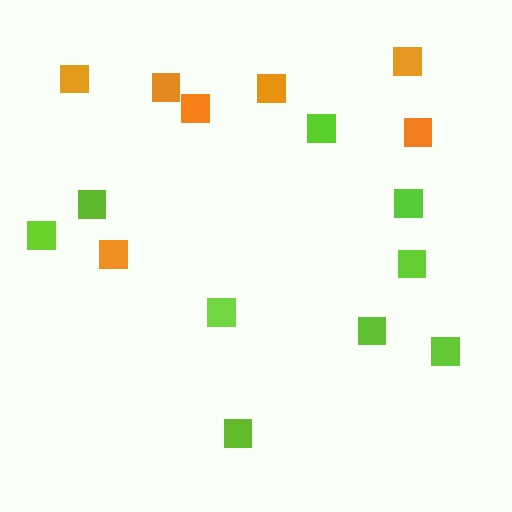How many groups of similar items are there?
There are 2 groups: one group of orange squares (7) and one group of lime squares (9).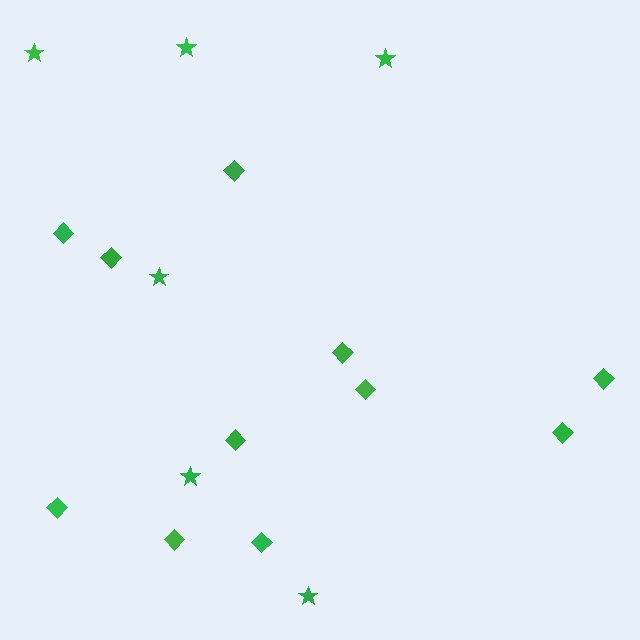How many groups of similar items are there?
There are 2 groups: one group of diamonds (11) and one group of stars (6).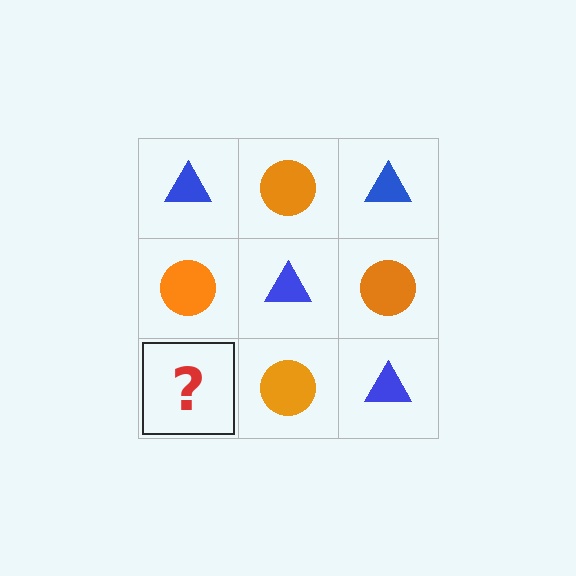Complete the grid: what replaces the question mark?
The question mark should be replaced with a blue triangle.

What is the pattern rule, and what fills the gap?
The rule is that it alternates blue triangle and orange circle in a checkerboard pattern. The gap should be filled with a blue triangle.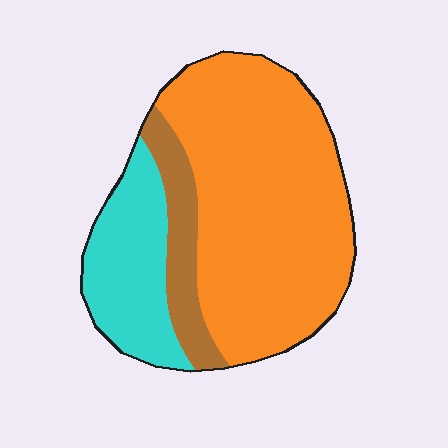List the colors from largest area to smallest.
From largest to smallest: orange, cyan, brown.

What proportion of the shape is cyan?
Cyan covers 22% of the shape.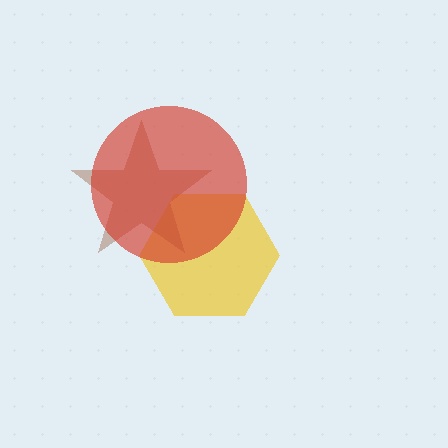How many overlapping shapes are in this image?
There are 3 overlapping shapes in the image.